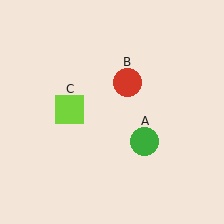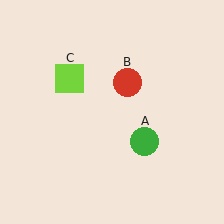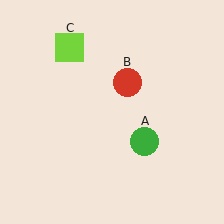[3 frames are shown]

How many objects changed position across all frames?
1 object changed position: lime square (object C).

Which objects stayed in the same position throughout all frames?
Green circle (object A) and red circle (object B) remained stationary.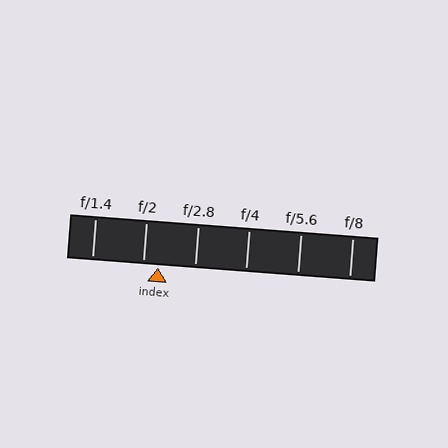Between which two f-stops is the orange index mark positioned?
The index mark is between f/2 and f/2.8.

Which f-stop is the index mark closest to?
The index mark is closest to f/2.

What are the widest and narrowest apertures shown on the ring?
The widest aperture shown is f/1.4 and the narrowest is f/8.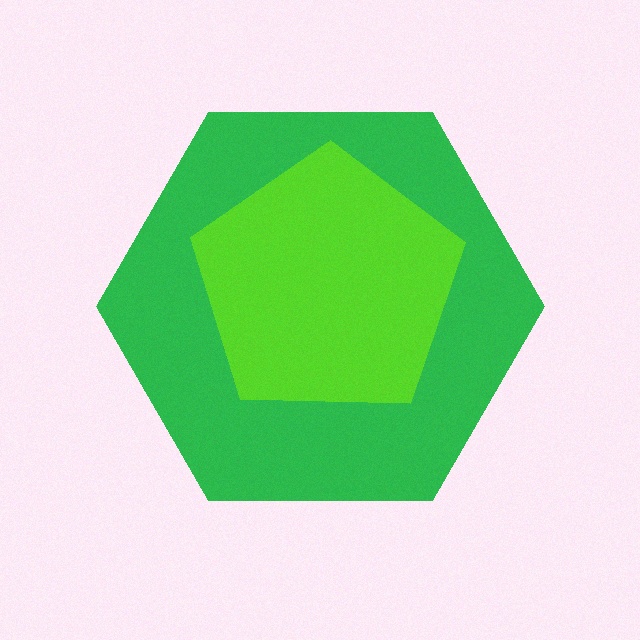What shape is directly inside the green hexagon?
The lime pentagon.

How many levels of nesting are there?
2.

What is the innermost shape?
The lime pentagon.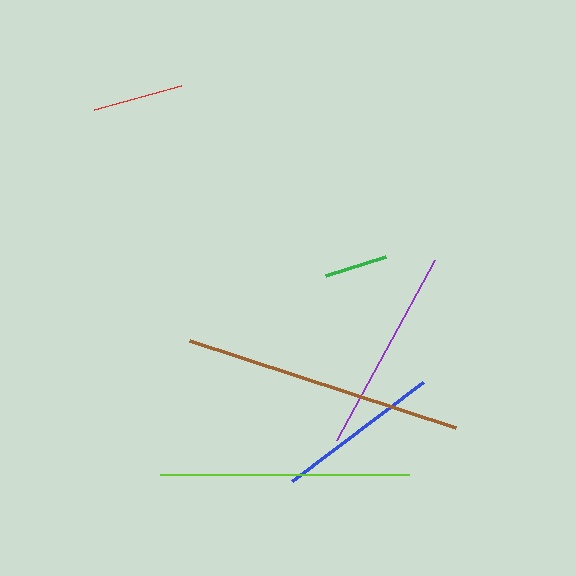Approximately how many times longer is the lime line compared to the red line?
The lime line is approximately 2.8 times the length of the red line.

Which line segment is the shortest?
The green line is the shortest at approximately 64 pixels.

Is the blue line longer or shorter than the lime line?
The lime line is longer than the blue line.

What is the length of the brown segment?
The brown segment is approximately 279 pixels long.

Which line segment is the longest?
The brown line is the longest at approximately 279 pixels.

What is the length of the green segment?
The green segment is approximately 64 pixels long.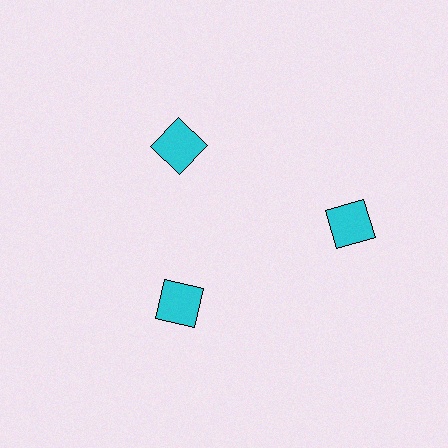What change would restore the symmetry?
The symmetry would be restored by moving it inward, back onto the ring so that all 3 squares sit at equal angles and equal distance from the center.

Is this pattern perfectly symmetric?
No. The 3 cyan squares are arranged in a ring, but one element near the 3 o'clock position is pushed outward from the center, breaking the 3-fold rotational symmetry.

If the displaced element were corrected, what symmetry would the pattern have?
It would have 3-fold rotational symmetry — the pattern would map onto itself every 120 degrees.